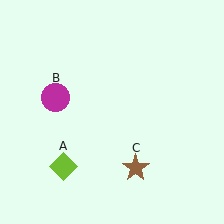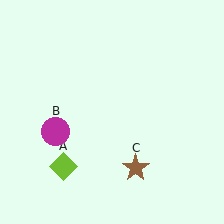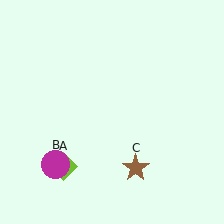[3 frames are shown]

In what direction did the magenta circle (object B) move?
The magenta circle (object B) moved down.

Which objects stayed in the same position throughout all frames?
Lime diamond (object A) and brown star (object C) remained stationary.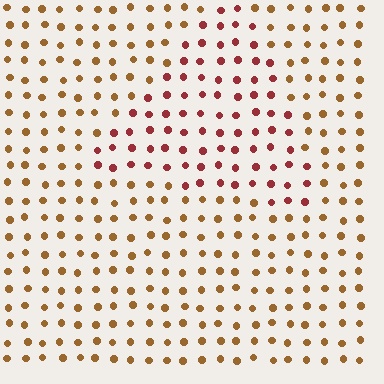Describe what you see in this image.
The image is filled with small brown elements in a uniform arrangement. A triangle-shaped region is visible where the elements are tinted to a slightly different hue, forming a subtle color boundary.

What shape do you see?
I see a triangle.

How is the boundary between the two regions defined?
The boundary is defined purely by a slight shift in hue (about 38 degrees). Spacing, size, and orientation are identical on both sides.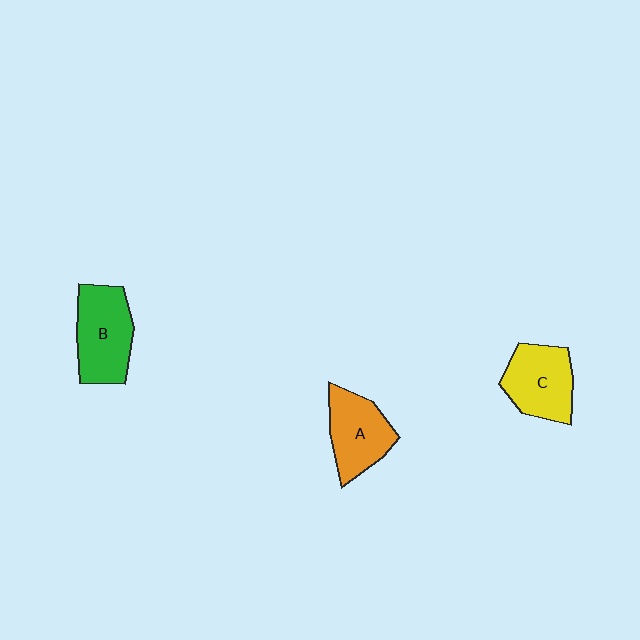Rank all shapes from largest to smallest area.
From largest to smallest: B (green), C (yellow), A (orange).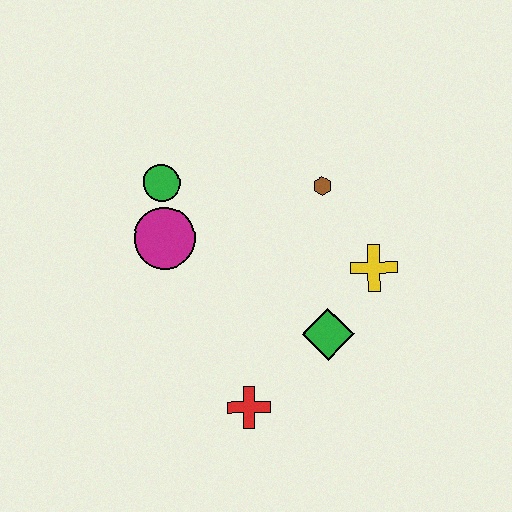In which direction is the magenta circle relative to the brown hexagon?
The magenta circle is to the left of the brown hexagon.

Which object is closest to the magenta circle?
The green circle is closest to the magenta circle.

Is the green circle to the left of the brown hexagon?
Yes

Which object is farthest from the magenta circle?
The yellow cross is farthest from the magenta circle.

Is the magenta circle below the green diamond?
No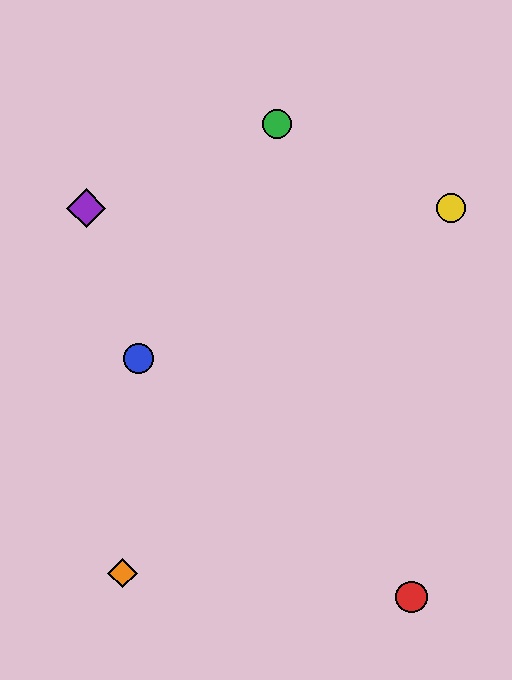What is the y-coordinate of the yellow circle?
The yellow circle is at y≈208.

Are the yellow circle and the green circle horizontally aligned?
No, the yellow circle is at y≈208 and the green circle is at y≈124.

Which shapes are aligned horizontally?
The yellow circle, the purple diamond are aligned horizontally.